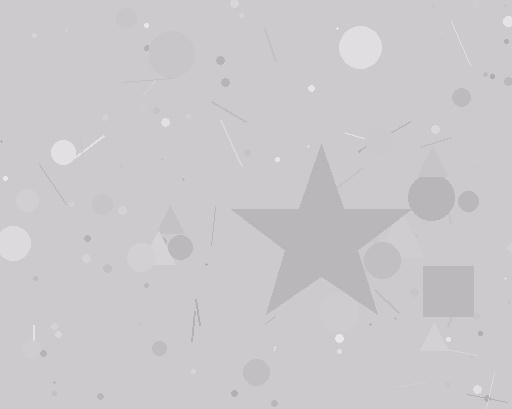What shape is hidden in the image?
A star is hidden in the image.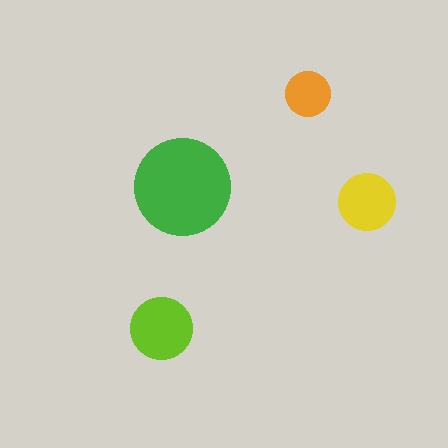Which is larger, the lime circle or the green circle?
The green one.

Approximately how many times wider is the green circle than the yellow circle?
About 1.5 times wider.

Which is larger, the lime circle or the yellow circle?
The lime one.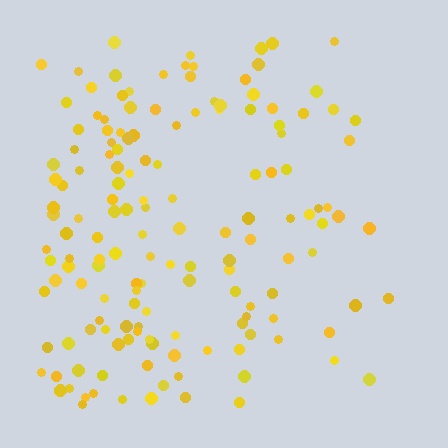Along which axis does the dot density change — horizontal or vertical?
Horizontal.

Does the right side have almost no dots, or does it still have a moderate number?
Still a moderate number, just noticeably fewer than the left.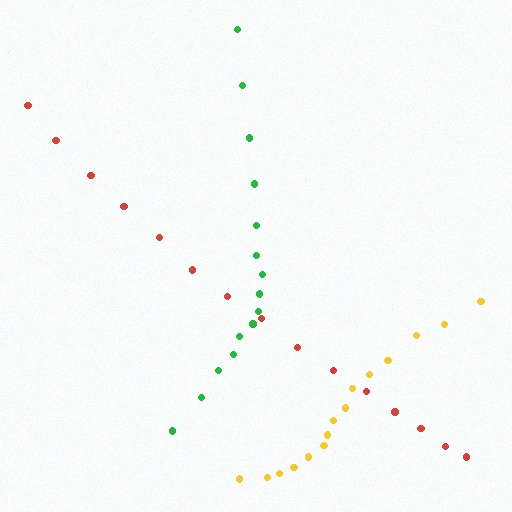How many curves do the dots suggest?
There are 3 distinct paths.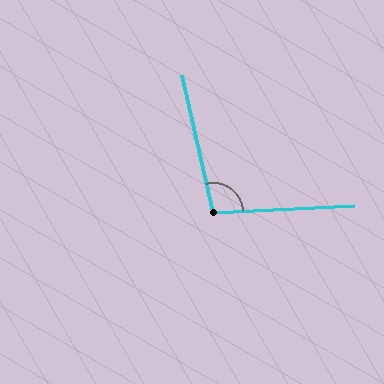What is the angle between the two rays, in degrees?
Approximately 100 degrees.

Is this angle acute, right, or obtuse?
It is obtuse.